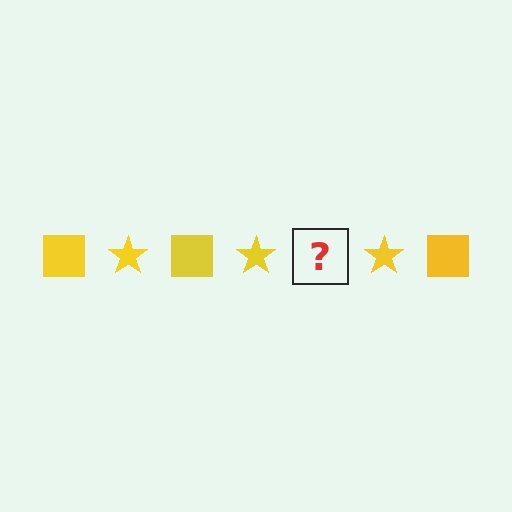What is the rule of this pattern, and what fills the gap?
The rule is that the pattern cycles through square, star shapes in yellow. The gap should be filled with a yellow square.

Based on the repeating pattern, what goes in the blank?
The blank should be a yellow square.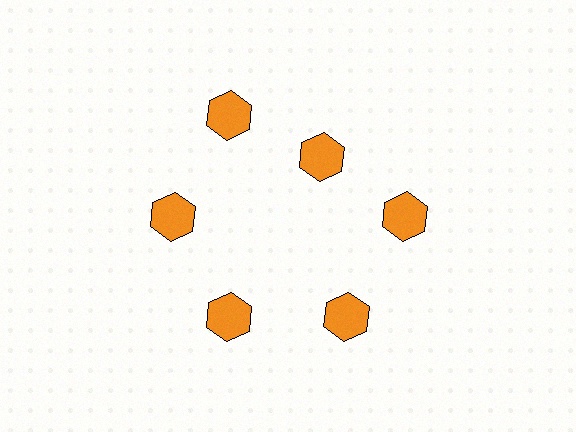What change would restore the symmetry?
The symmetry would be restored by moving it outward, back onto the ring so that all 6 hexagons sit at equal angles and equal distance from the center.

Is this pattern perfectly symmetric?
No. The 6 orange hexagons are arranged in a ring, but one element near the 1 o'clock position is pulled inward toward the center, breaking the 6-fold rotational symmetry.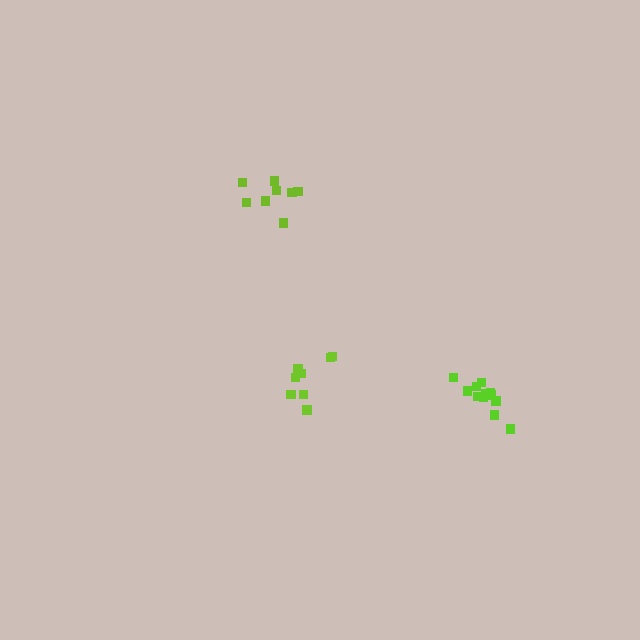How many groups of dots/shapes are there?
There are 3 groups.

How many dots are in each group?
Group 1: 12 dots, Group 2: 8 dots, Group 3: 9 dots (29 total).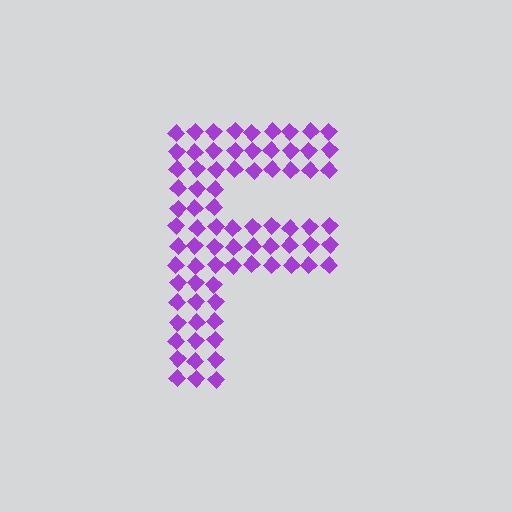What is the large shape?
The large shape is the letter F.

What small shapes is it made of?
It is made of small diamonds.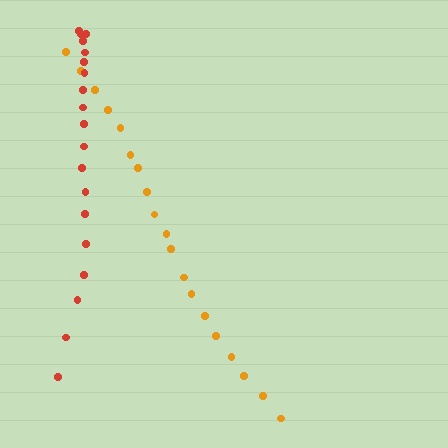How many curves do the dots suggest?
There are 2 distinct paths.